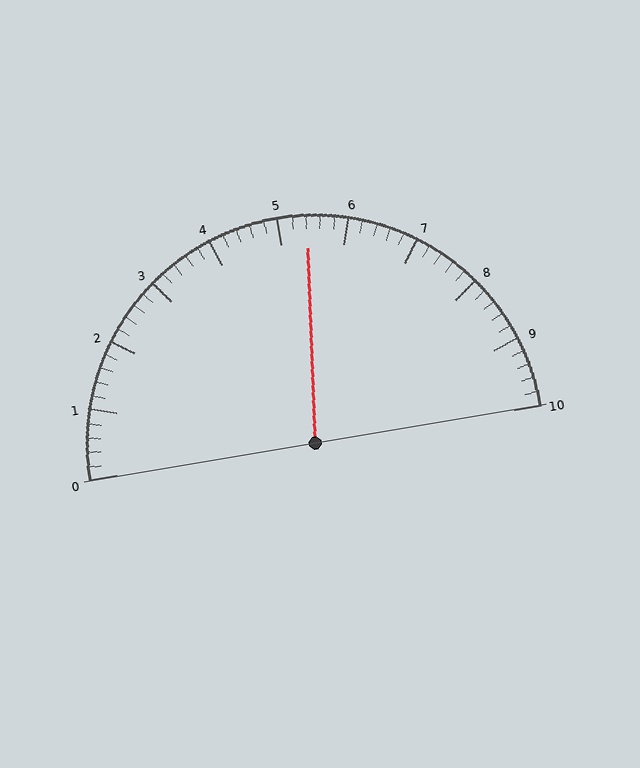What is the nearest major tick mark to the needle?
The nearest major tick mark is 5.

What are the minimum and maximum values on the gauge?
The gauge ranges from 0 to 10.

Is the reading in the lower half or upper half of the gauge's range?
The reading is in the upper half of the range (0 to 10).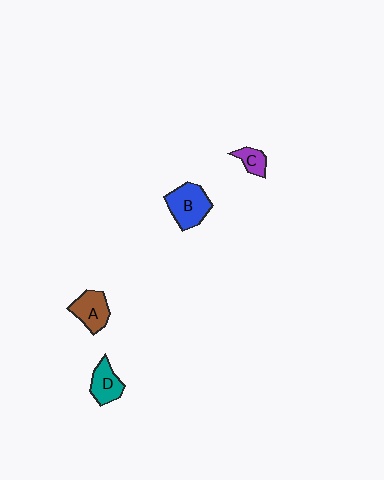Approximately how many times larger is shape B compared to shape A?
Approximately 1.3 times.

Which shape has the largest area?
Shape B (blue).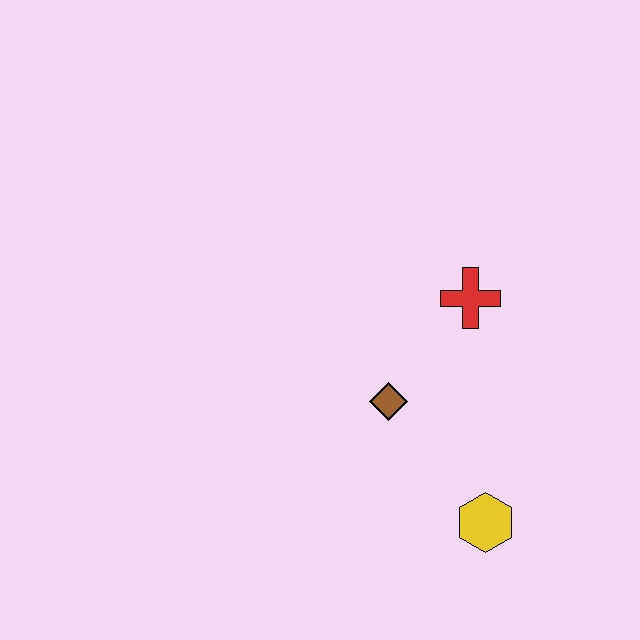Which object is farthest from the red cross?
The yellow hexagon is farthest from the red cross.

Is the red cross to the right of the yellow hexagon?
No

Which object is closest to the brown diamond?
The red cross is closest to the brown diamond.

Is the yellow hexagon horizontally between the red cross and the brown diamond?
No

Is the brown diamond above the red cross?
No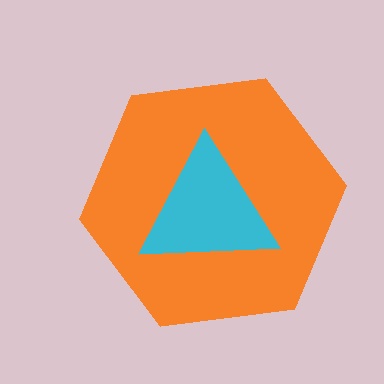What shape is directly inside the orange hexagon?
The cyan triangle.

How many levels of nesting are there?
2.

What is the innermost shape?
The cyan triangle.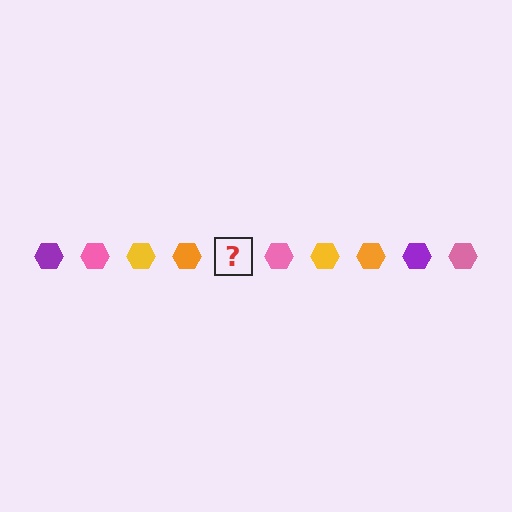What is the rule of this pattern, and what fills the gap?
The rule is that the pattern cycles through purple, pink, yellow, orange hexagons. The gap should be filled with a purple hexagon.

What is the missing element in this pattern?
The missing element is a purple hexagon.